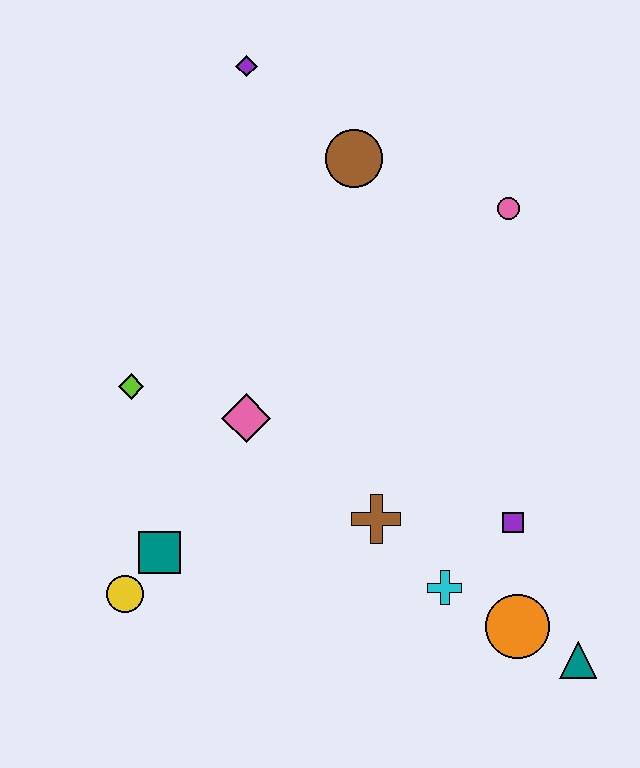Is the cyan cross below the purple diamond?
Yes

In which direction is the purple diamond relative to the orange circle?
The purple diamond is above the orange circle.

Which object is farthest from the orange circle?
The purple diamond is farthest from the orange circle.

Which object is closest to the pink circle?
The brown circle is closest to the pink circle.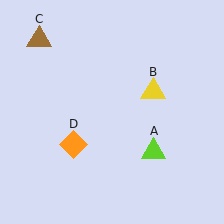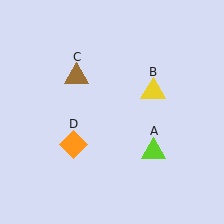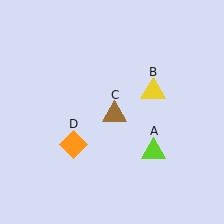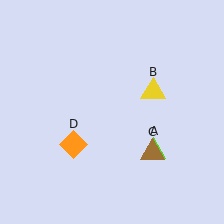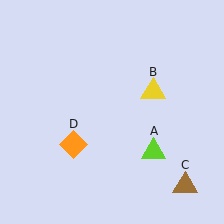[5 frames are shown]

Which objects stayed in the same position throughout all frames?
Lime triangle (object A) and yellow triangle (object B) and orange diamond (object D) remained stationary.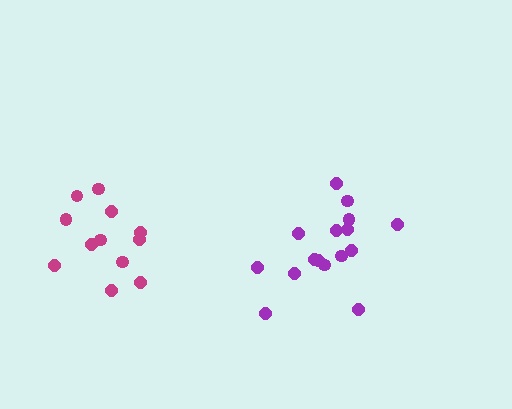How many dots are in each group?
Group 1: 16 dots, Group 2: 12 dots (28 total).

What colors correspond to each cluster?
The clusters are colored: purple, magenta.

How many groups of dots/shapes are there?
There are 2 groups.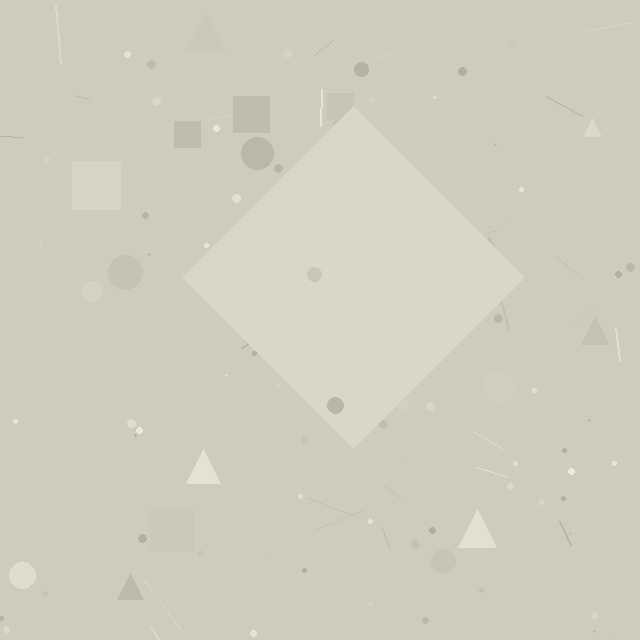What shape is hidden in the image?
A diamond is hidden in the image.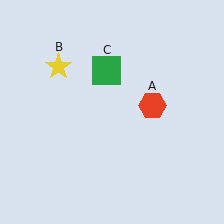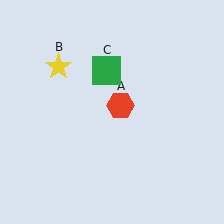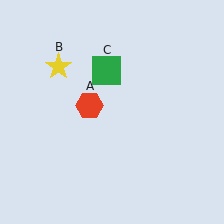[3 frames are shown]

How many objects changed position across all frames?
1 object changed position: red hexagon (object A).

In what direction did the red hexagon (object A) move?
The red hexagon (object A) moved left.